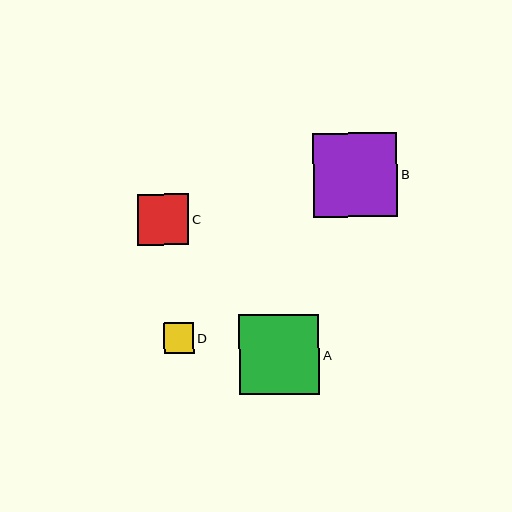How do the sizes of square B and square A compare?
Square B and square A are approximately the same size.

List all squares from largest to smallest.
From largest to smallest: B, A, C, D.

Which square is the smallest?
Square D is the smallest with a size of approximately 30 pixels.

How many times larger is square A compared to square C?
Square A is approximately 1.6 times the size of square C.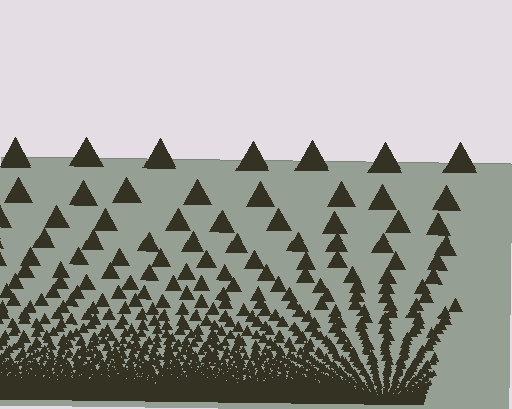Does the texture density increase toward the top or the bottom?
Density increases toward the bottom.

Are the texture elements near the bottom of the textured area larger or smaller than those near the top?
Smaller. The gradient is inverted — elements near the bottom are smaller and denser.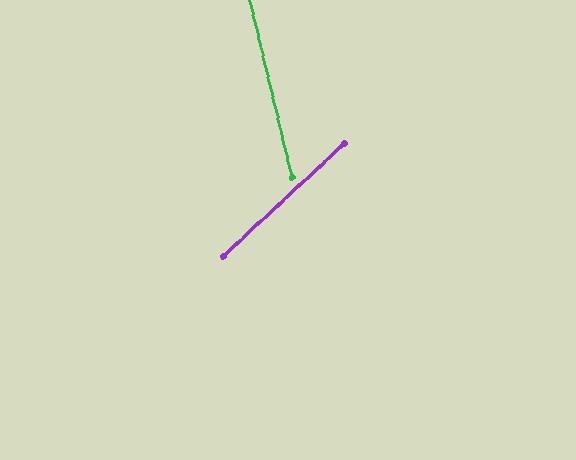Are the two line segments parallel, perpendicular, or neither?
Neither parallel nor perpendicular — they differ by about 60°.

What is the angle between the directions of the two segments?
Approximately 60 degrees.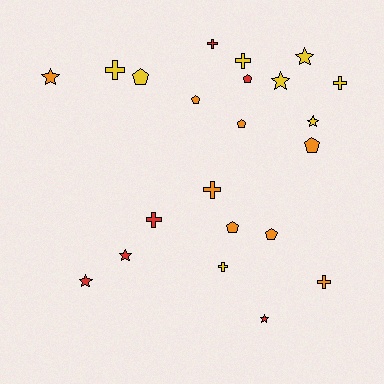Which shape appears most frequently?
Cross, with 8 objects.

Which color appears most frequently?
Yellow, with 8 objects.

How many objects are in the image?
There are 22 objects.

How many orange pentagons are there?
There are 5 orange pentagons.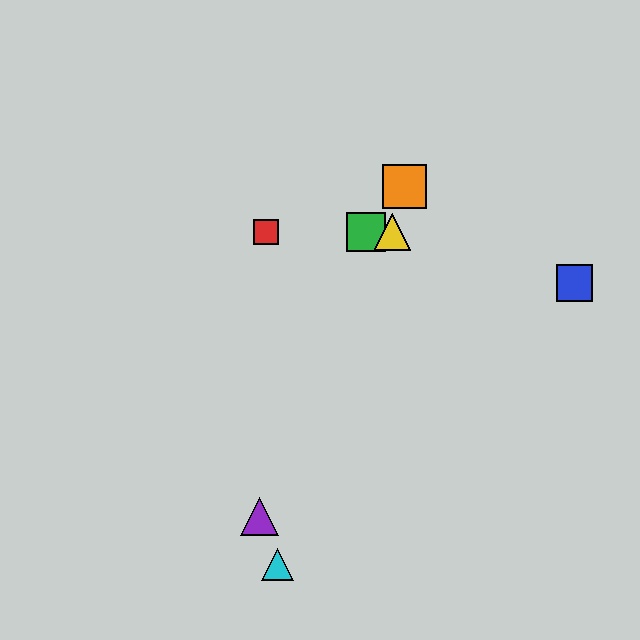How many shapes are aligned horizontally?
3 shapes (the red square, the green square, the yellow triangle) are aligned horizontally.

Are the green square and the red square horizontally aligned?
Yes, both are at y≈232.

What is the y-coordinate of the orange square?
The orange square is at y≈187.